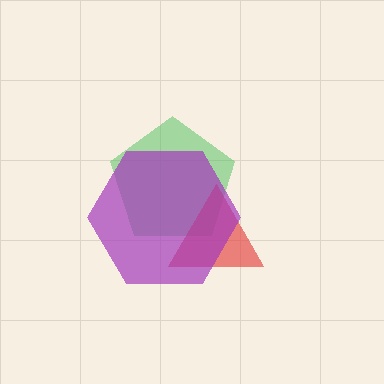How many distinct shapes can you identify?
There are 3 distinct shapes: a green pentagon, a red triangle, a purple hexagon.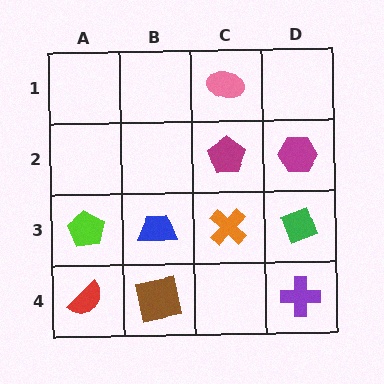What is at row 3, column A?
A lime pentagon.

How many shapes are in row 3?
4 shapes.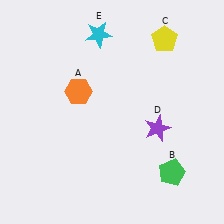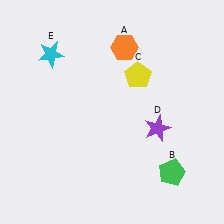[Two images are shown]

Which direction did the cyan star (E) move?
The cyan star (E) moved left.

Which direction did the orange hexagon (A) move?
The orange hexagon (A) moved right.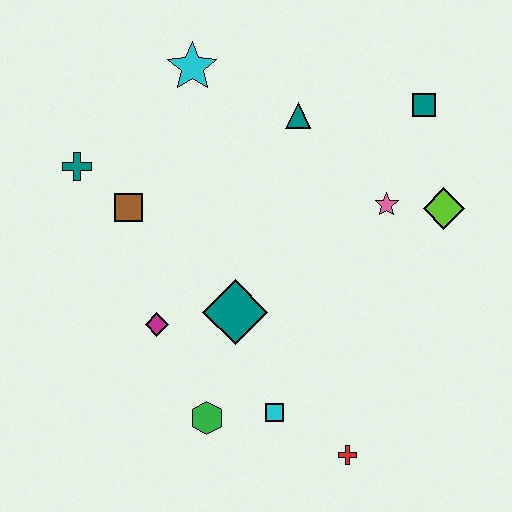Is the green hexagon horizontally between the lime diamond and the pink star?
No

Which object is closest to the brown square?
The teal cross is closest to the brown square.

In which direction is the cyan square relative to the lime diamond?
The cyan square is below the lime diamond.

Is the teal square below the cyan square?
No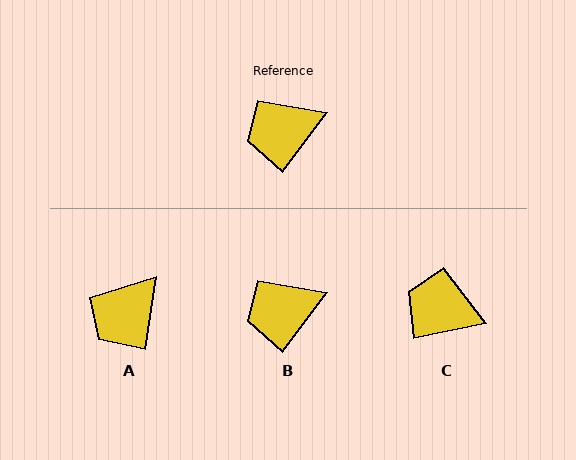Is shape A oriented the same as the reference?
No, it is off by about 28 degrees.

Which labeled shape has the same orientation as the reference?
B.